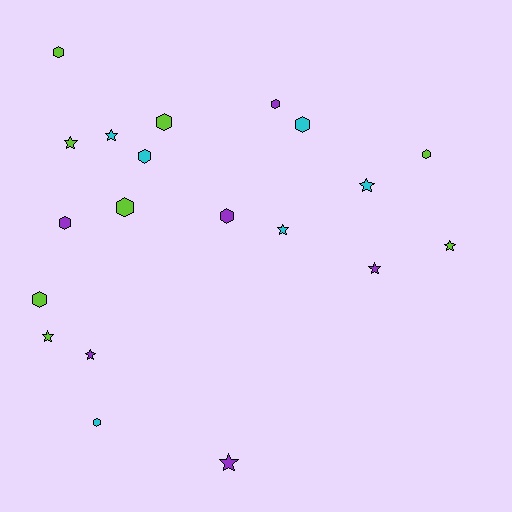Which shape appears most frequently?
Hexagon, with 11 objects.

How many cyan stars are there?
There are 3 cyan stars.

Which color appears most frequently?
Lime, with 8 objects.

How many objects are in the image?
There are 20 objects.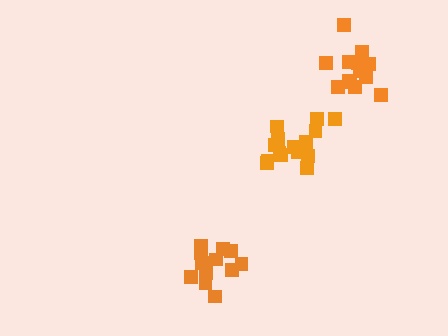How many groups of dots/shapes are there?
There are 3 groups.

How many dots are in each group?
Group 1: 14 dots, Group 2: 15 dots, Group 3: 12 dots (41 total).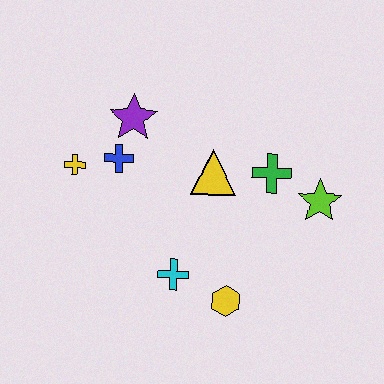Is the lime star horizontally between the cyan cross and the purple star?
No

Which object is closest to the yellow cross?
The blue cross is closest to the yellow cross.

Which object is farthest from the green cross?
The yellow cross is farthest from the green cross.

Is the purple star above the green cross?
Yes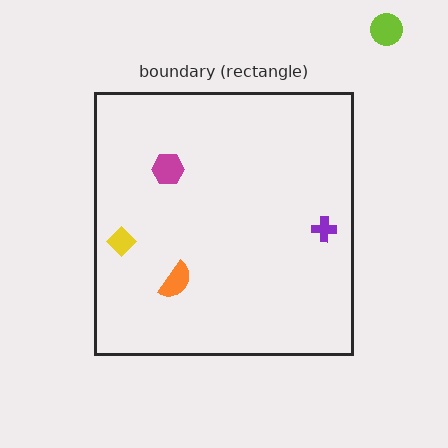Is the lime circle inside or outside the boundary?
Outside.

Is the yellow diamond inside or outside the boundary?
Inside.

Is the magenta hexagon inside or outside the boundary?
Inside.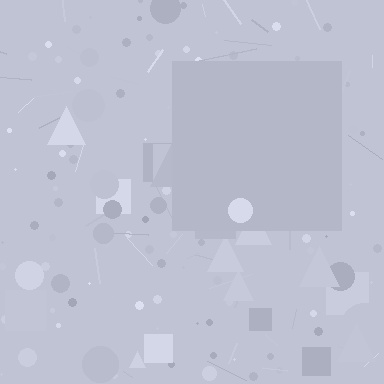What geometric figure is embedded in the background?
A square is embedded in the background.